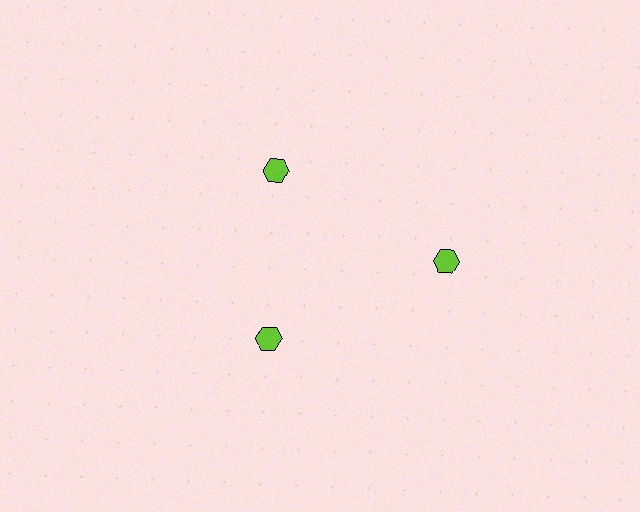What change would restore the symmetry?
The symmetry would be restored by moving it inward, back onto the ring so that all 3 hexagons sit at equal angles and equal distance from the center.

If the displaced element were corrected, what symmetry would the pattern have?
It would have 3-fold rotational symmetry — the pattern would map onto itself every 120 degrees.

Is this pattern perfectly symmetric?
No. The 3 lime hexagons are arranged in a ring, but one element near the 3 o'clock position is pushed outward from the center, breaking the 3-fold rotational symmetry.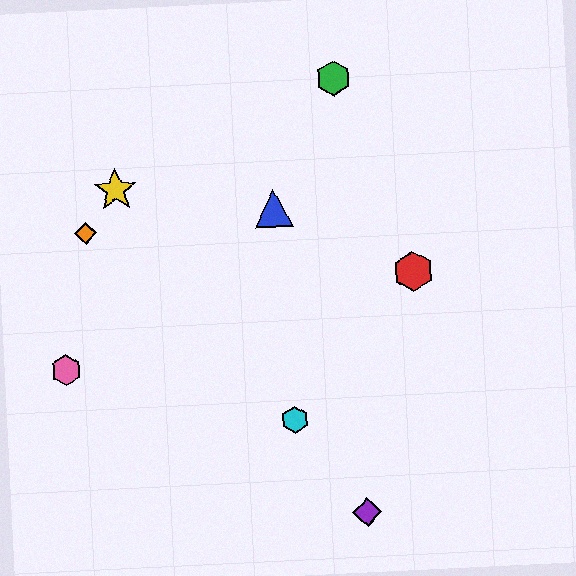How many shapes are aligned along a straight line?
3 shapes (the yellow star, the purple diamond, the cyan hexagon) are aligned along a straight line.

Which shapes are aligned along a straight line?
The yellow star, the purple diamond, the cyan hexagon are aligned along a straight line.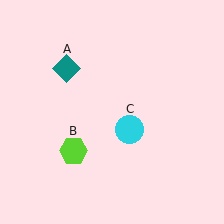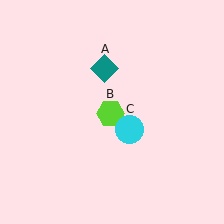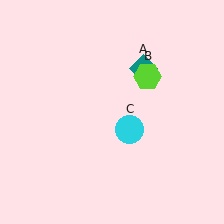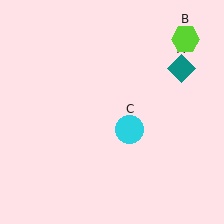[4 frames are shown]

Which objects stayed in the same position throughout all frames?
Cyan circle (object C) remained stationary.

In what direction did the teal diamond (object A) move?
The teal diamond (object A) moved right.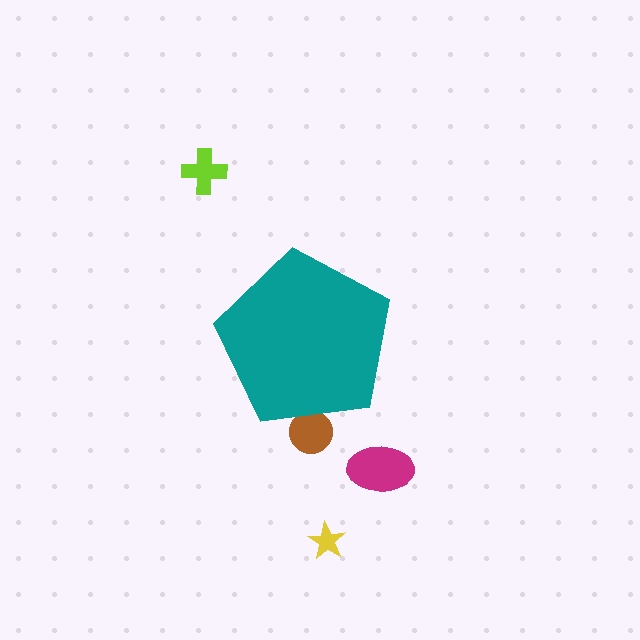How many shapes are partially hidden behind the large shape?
1 shape is partially hidden.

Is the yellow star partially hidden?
No, the yellow star is fully visible.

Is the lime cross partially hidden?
No, the lime cross is fully visible.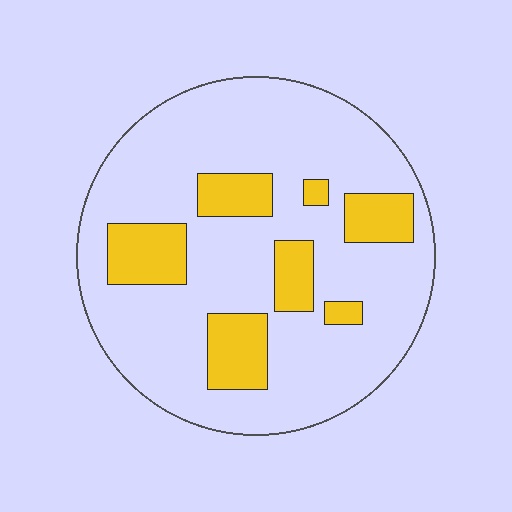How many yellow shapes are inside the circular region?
7.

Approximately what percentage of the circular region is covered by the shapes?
Approximately 20%.